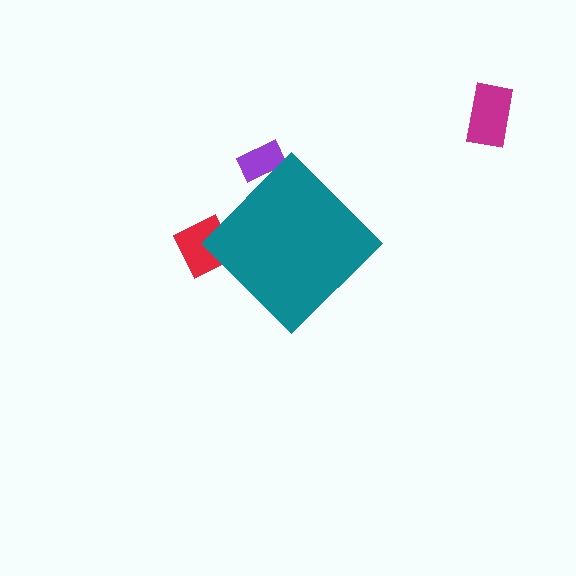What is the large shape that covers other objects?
A teal diamond.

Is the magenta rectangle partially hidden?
No, the magenta rectangle is fully visible.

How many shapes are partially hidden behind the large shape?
2 shapes are partially hidden.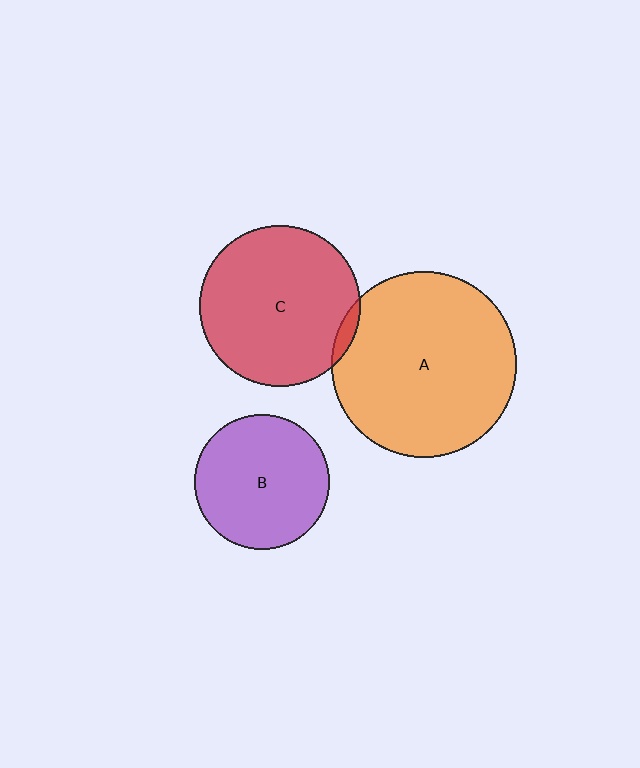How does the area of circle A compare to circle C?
Approximately 1.3 times.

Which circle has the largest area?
Circle A (orange).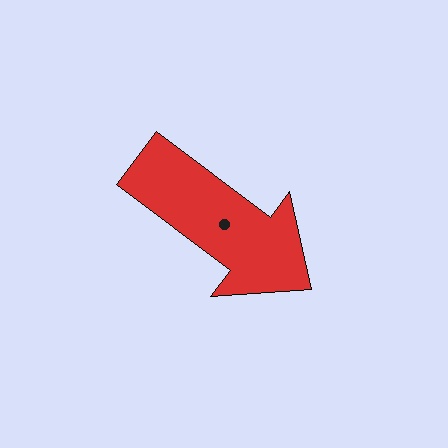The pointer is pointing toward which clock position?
Roughly 4 o'clock.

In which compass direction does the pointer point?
Southeast.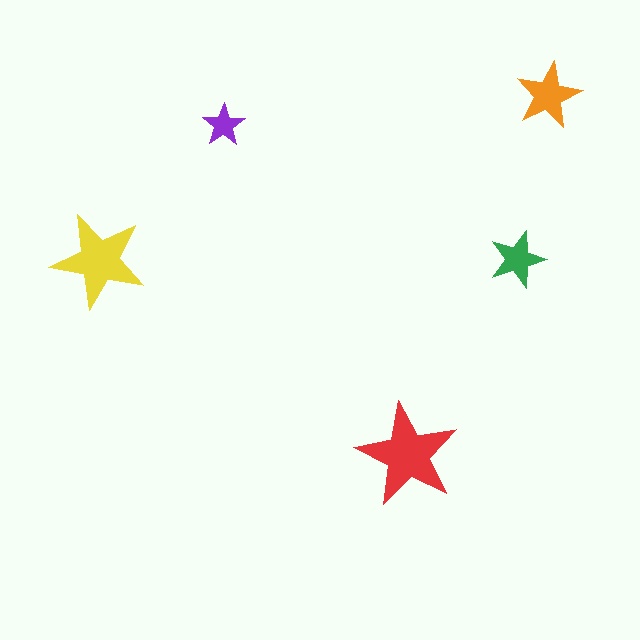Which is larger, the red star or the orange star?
The red one.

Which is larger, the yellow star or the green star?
The yellow one.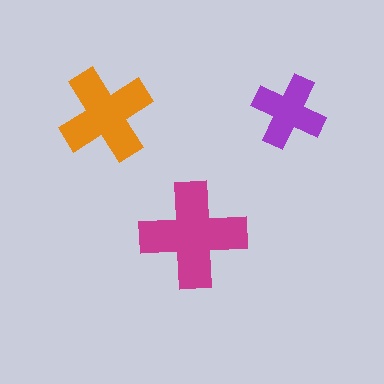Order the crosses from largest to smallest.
the magenta one, the orange one, the purple one.